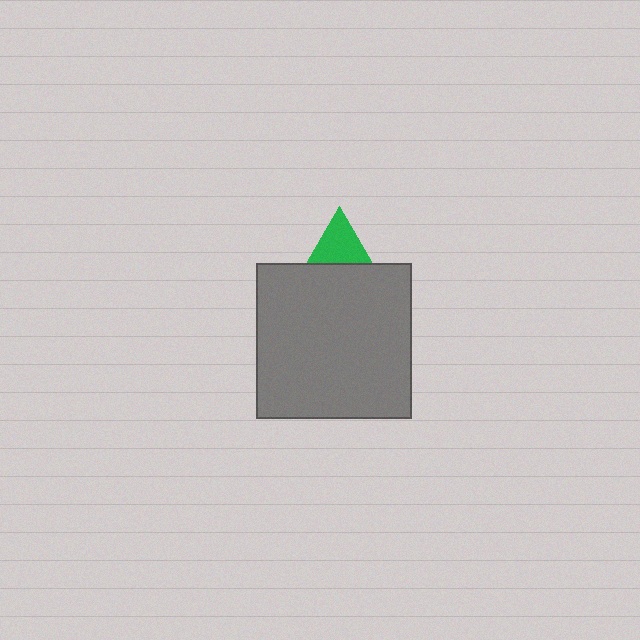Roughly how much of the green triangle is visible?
About half of it is visible (roughly 50%).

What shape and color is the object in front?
The object in front is a gray square.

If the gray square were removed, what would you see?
You would see the complete green triangle.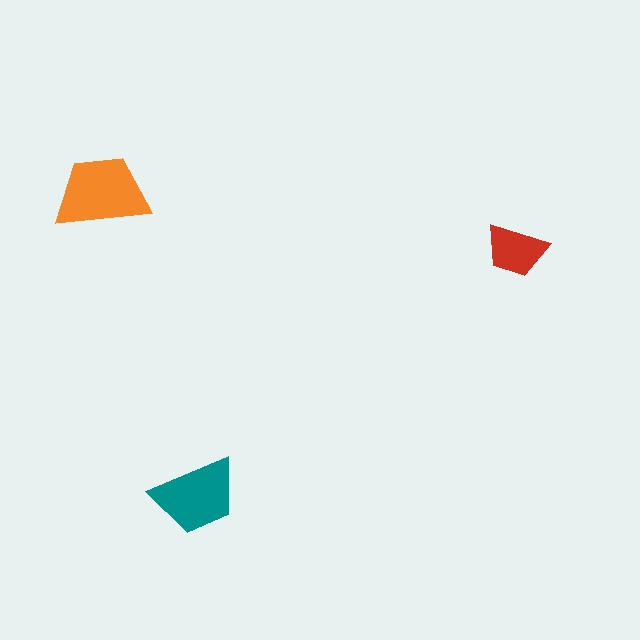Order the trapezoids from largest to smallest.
the orange one, the teal one, the red one.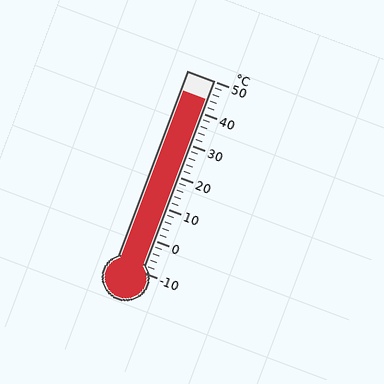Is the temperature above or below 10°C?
The temperature is above 10°C.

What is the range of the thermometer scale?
The thermometer scale ranges from -10°C to 50°C.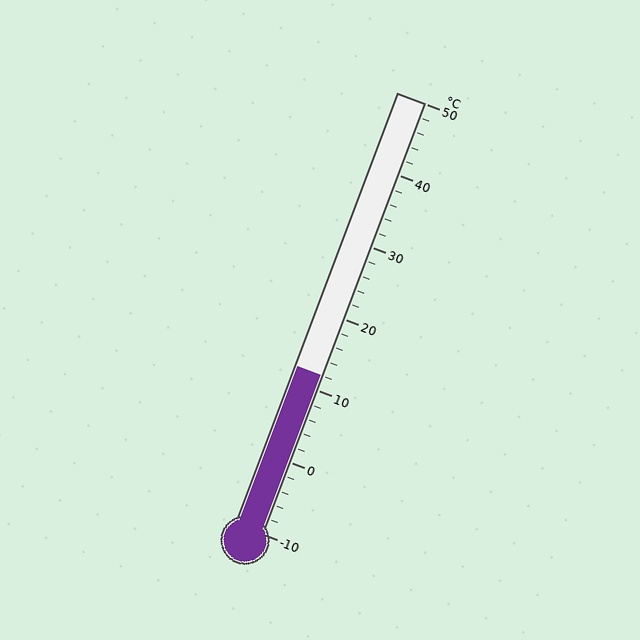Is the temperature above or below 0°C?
The temperature is above 0°C.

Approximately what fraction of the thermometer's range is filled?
The thermometer is filled to approximately 35% of its range.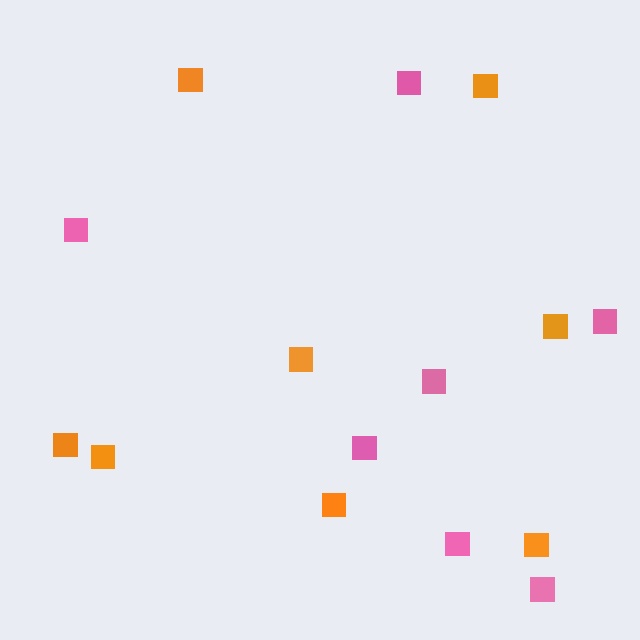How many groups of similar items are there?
There are 2 groups: one group of pink squares (7) and one group of orange squares (8).